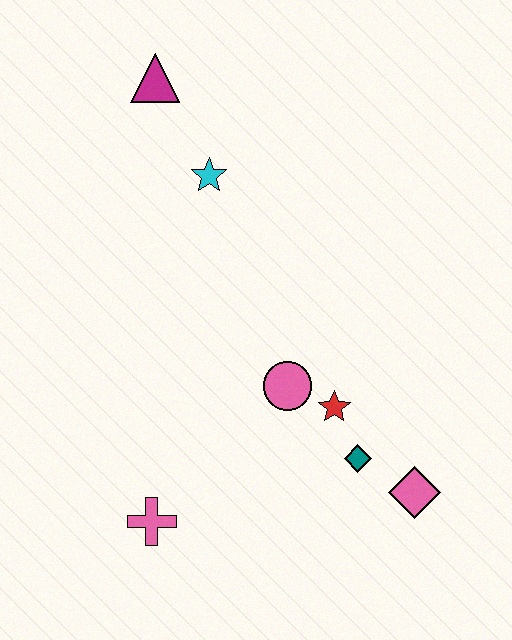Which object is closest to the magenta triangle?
The cyan star is closest to the magenta triangle.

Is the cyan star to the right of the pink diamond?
No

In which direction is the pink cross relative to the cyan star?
The pink cross is below the cyan star.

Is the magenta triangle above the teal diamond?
Yes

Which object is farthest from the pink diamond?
The magenta triangle is farthest from the pink diamond.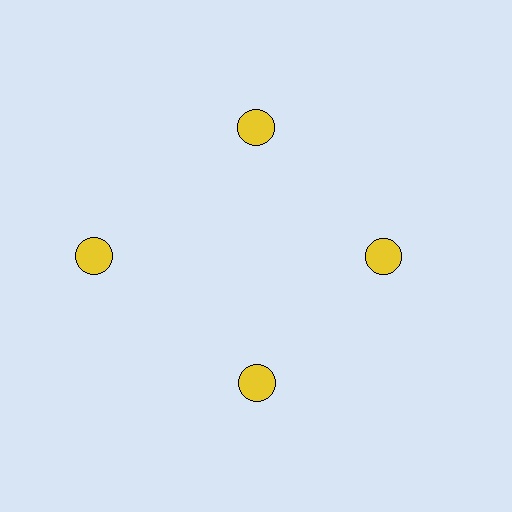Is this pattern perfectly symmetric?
No. The 4 yellow circles are arranged in a ring, but one element near the 9 o'clock position is pushed outward from the center, breaking the 4-fold rotational symmetry.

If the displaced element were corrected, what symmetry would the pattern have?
It would have 4-fold rotational symmetry — the pattern would map onto itself every 90 degrees.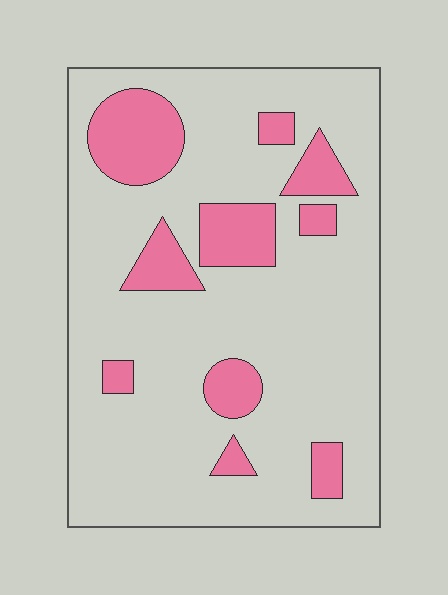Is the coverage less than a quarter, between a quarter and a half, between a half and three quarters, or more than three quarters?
Less than a quarter.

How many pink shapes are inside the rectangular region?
10.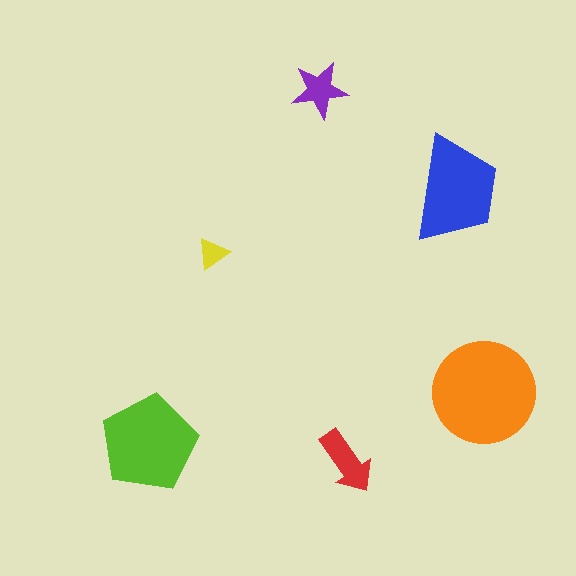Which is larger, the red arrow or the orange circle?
The orange circle.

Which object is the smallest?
The yellow triangle.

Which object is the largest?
The orange circle.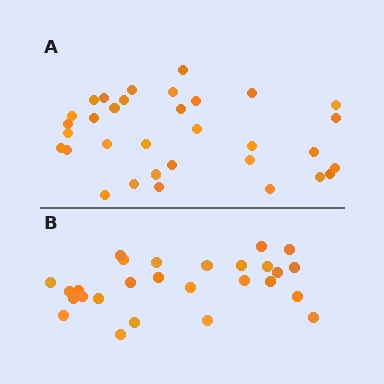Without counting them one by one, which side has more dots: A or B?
Region A (the top region) has more dots.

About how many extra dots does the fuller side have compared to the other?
Region A has about 6 more dots than region B.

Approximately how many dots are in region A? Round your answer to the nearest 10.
About 30 dots. (The exact count is 33, which rounds to 30.)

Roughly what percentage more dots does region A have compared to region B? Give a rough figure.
About 20% more.